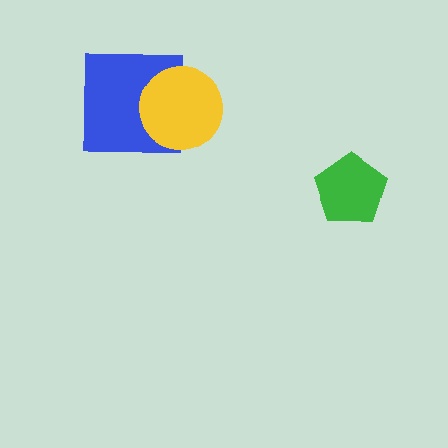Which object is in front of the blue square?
The yellow circle is in front of the blue square.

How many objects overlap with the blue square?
1 object overlaps with the blue square.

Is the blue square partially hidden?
Yes, it is partially covered by another shape.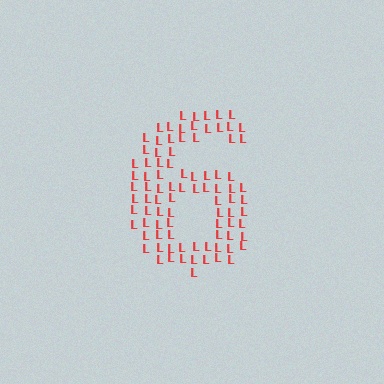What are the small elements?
The small elements are letter L's.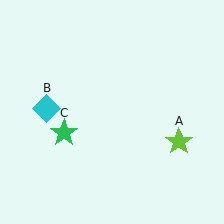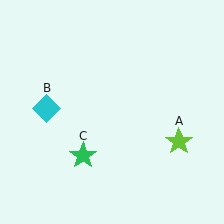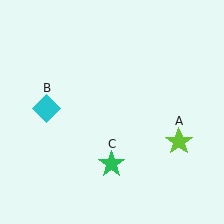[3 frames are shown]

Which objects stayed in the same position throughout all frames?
Lime star (object A) and cyan diamond (object B) remained stationary.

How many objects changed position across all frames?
1 object changed position: green star (object C).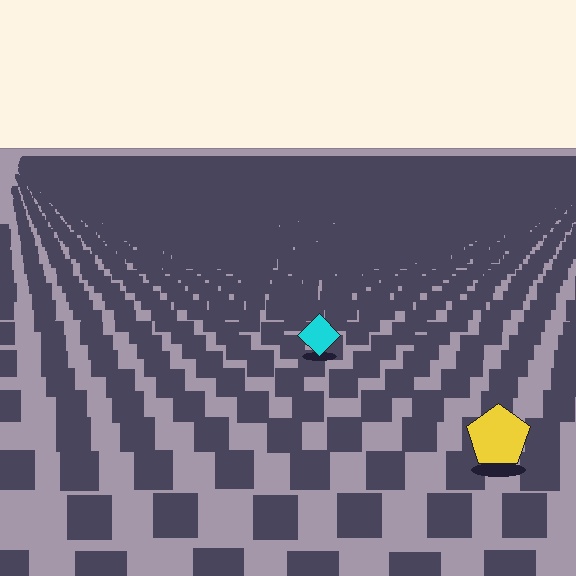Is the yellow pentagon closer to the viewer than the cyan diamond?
Yes. The yellow pentagon is closer — you can tell from the texture gradient: the ground texture is coarser near it.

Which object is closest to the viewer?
The yellow pentagon is closest. The texture marks near it are larger and more spread out.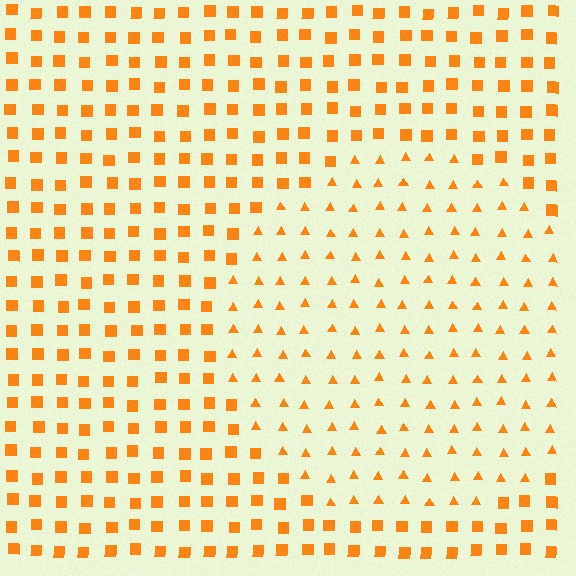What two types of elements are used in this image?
The image uses triangles inside the circle region and squares outside it.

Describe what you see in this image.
The image is filled with small orange elements arranged in a uniform grid. A circle-shaped region contains triangles, while the surrounding area contains squares. The boundary is defined purely by the change in element shape.